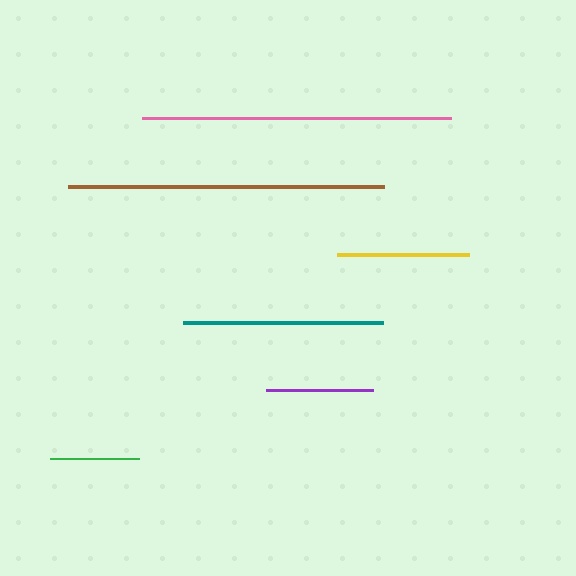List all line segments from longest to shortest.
From longest to shortest: brown, pink, teal, yellow, purple, green.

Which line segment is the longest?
The brown line is the longest at approximately 316 pixels.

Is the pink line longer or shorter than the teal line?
The pink line is longer than the teal line.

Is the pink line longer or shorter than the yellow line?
The pink line is longer than the yellow line.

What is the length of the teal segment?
The teal segment is approximately 200 pixels long.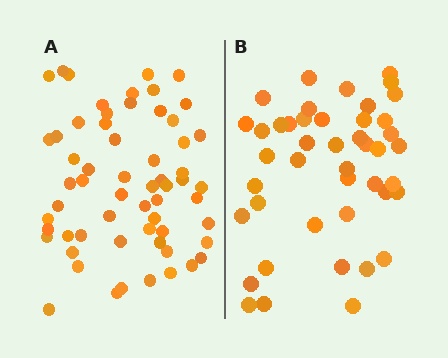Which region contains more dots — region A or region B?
Region A (the left region) has more dots.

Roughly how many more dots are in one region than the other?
Region A has approximately 15 more dots than region B.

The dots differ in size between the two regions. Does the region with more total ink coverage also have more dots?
No. Region B has more total ink coverage because its dots are larger, but region A actually contains more individual dots. Total area can be misleading — the number of items is what matters here.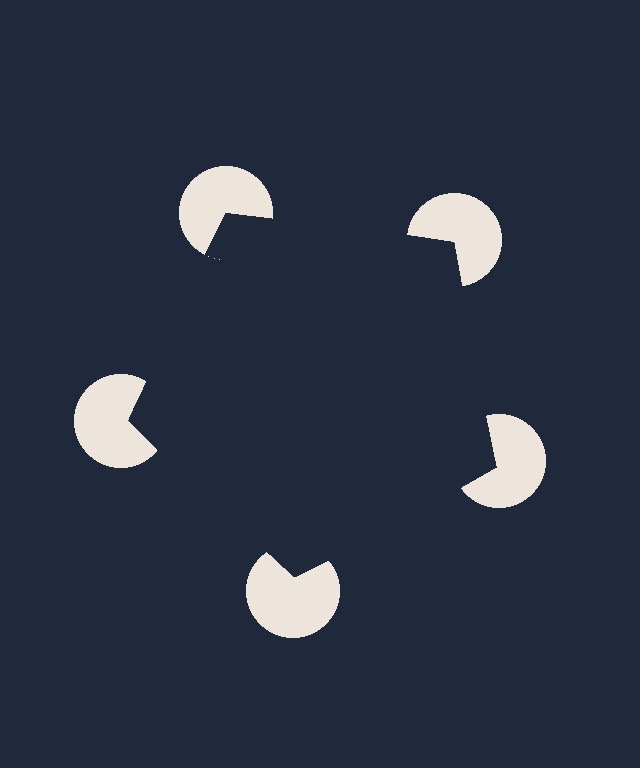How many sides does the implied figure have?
5 sides.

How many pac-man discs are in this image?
There are 5 — one at each vertex of the illusory pentagon.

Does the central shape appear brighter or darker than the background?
It typically appears slightly darker than the background, even though no actual brightness change is drawn.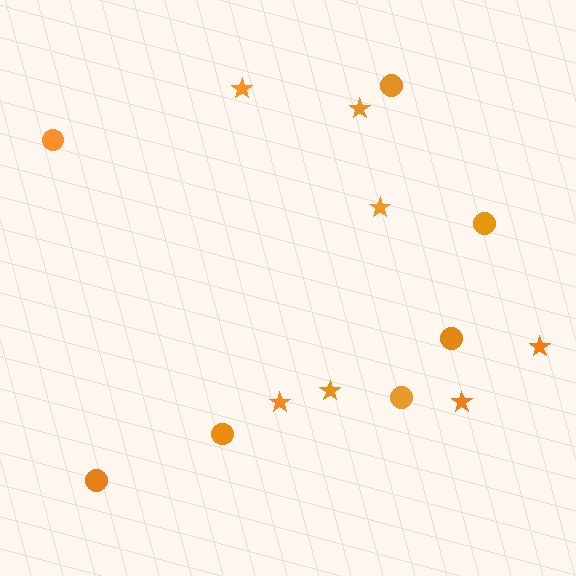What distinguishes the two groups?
There are 2 groups: one group of circles (7) and one group of stars (7).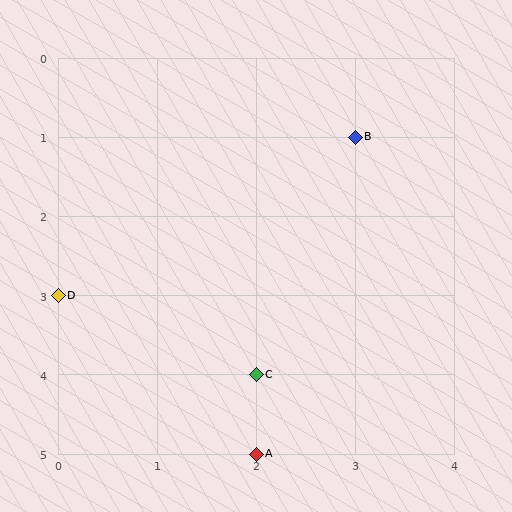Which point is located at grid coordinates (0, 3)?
Point D is at (0, 3).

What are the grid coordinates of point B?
Point B is at grid coordinates (3, 1).